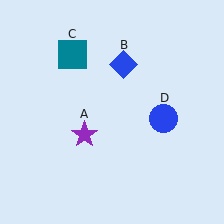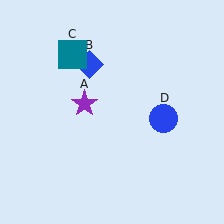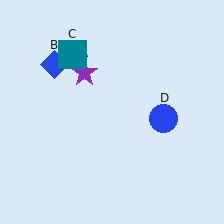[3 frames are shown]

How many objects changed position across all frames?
2 objects changed position: purple star (object A), blue diamond (object B).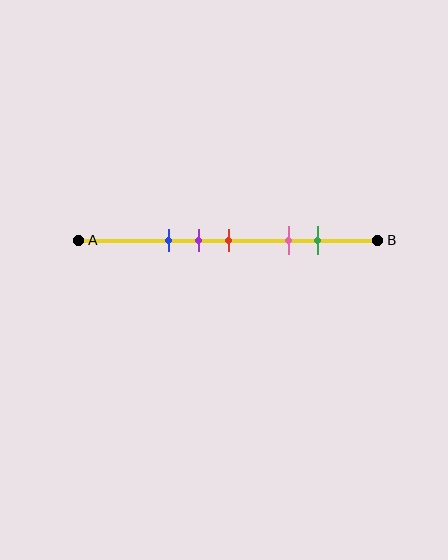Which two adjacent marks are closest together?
The purple and red marks are the closest adjacent pair.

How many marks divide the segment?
There are 5 marks dividing the segment.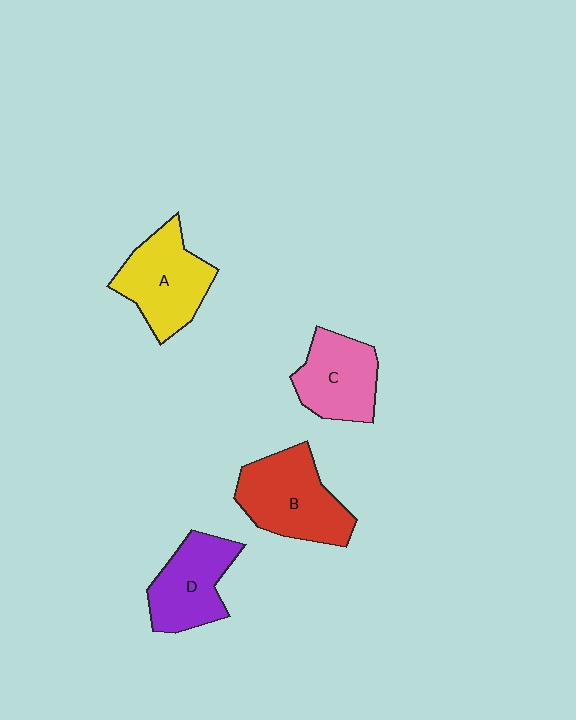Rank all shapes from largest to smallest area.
From largest to smallest: B (red), A (yellow), D (purple), C (pink).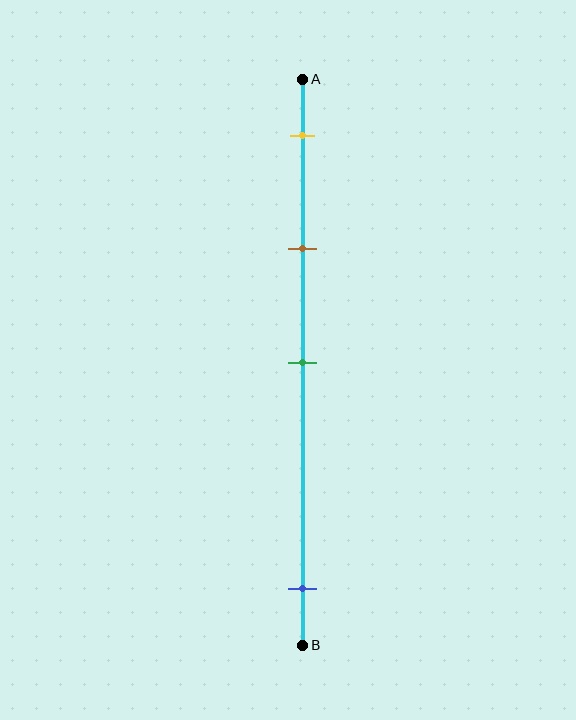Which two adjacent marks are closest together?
The yellow and brown marks are the closest adjacent pair.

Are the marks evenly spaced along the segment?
No, the marks are not evenly spaced.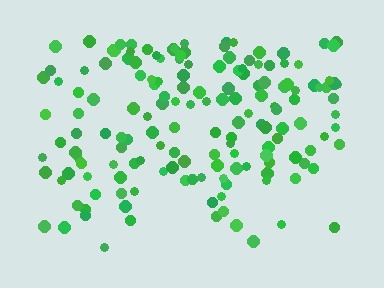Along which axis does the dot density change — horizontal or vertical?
Vertical.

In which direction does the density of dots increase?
From bottom to top, with the top side densest.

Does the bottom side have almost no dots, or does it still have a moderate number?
Still a moderate number, just noticeably fewer than the top.